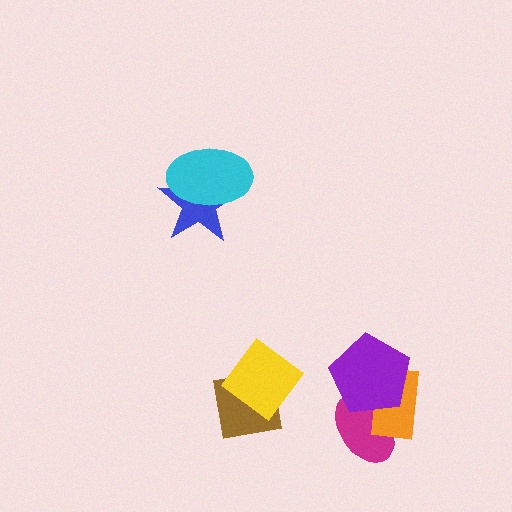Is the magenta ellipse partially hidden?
Yes, it is partially covered by another shape.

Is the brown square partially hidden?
Yes, it is partially covered by another shape.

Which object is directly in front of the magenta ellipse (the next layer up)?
The orange rectangle is directly in front of the magenta ellipse.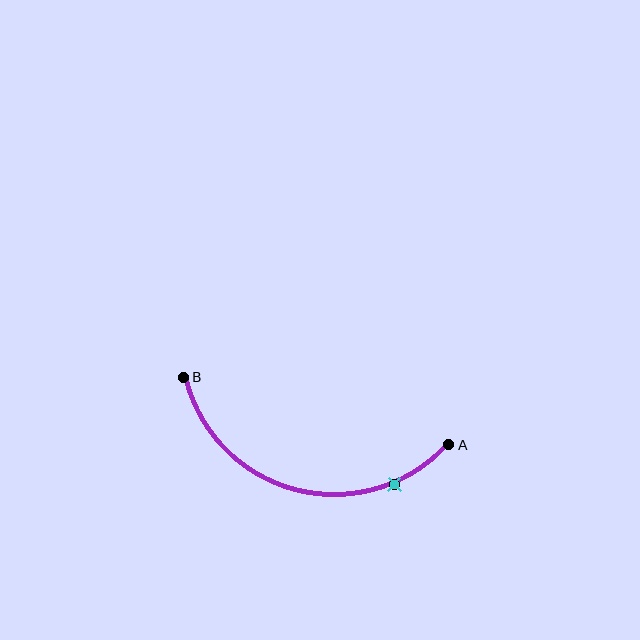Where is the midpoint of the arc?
The arc midpoint is the point on the curve farthest from the straight line joining A and B. It sits below that line.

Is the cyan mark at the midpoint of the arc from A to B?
No. The cyan mark lies on the arc but is closer to endpoint A. The arc midpoint would be at the point on the curve equidistant along the arc from both A and B.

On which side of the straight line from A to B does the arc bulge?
The arc bulges below the straight line connecting A and B.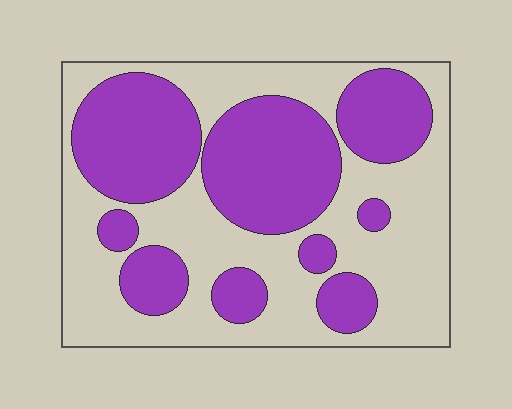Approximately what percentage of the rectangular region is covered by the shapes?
Approximately 45%.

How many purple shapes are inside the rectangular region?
9.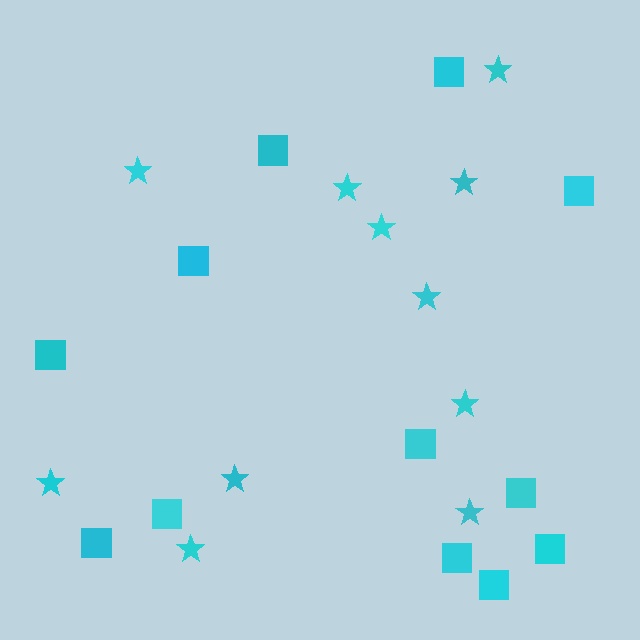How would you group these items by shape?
There are 2 groups: one group of stars (11) and one group of squares (12).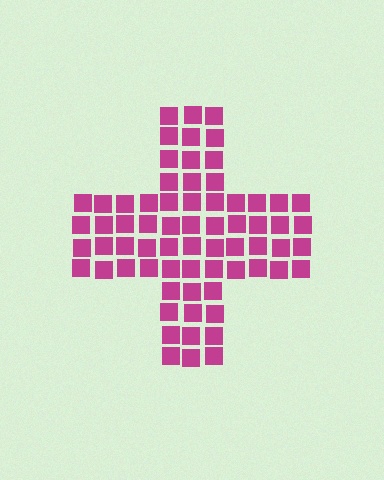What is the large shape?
The large shape is a cross.